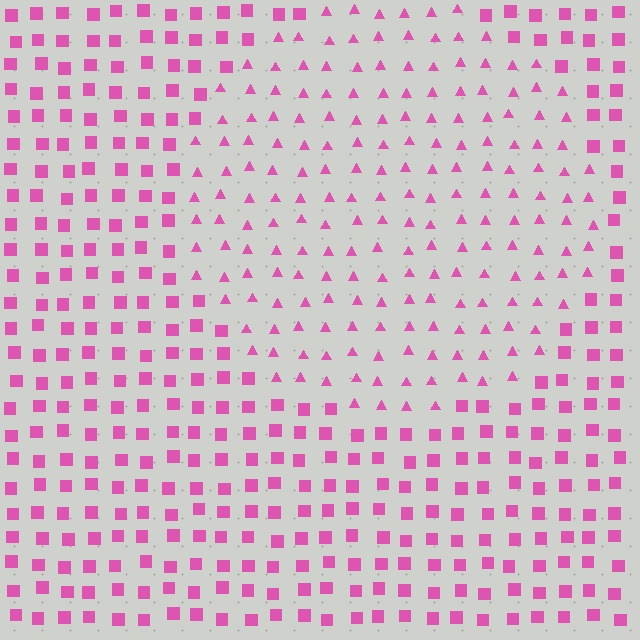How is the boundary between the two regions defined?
The boundary is defined by a change in element shape: triangles inside vs. squares outside. All elements share the same color and spacing.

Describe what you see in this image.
The image is filled with small pink elements arranged in a uniform grid. A circle-shaped region contains triangles, while the surrounding area contains squares. The boundary is defined purely by the change in element shape.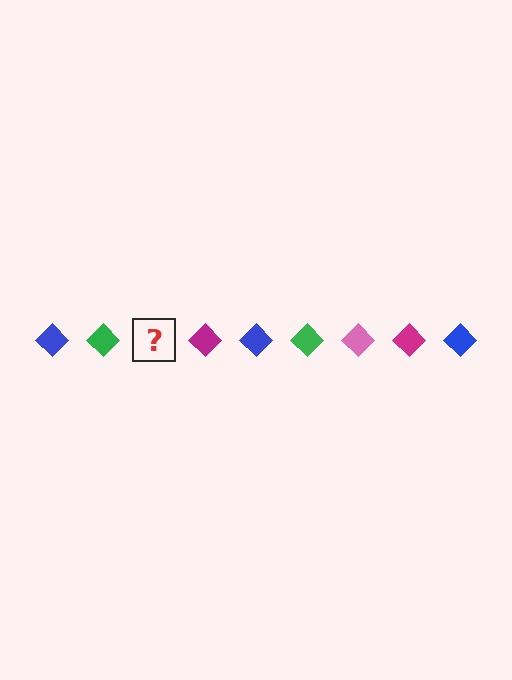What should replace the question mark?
The question mark should be replaced with a pink diamond.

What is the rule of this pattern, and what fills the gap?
The rule is that the pattern cycles through blue, green, pink, magenta diamonds. The gap should be filled with a pink diamond.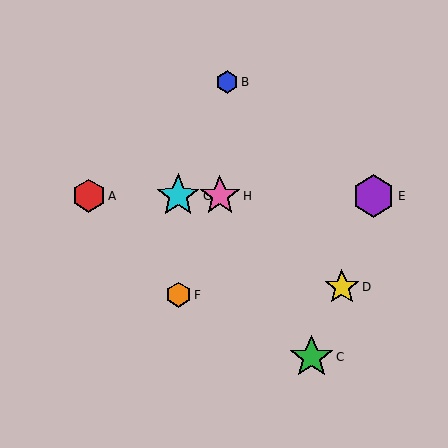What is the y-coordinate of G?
Object G is at y≈196.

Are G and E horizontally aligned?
Yes, both are at y≈196.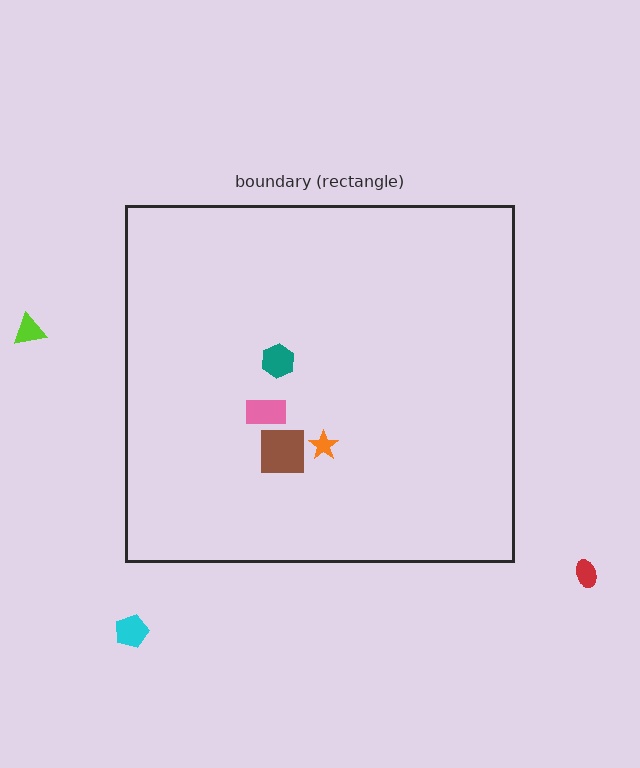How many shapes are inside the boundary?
4 inside, 3 outside.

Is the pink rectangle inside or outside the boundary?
Inside.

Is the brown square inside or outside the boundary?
Inside.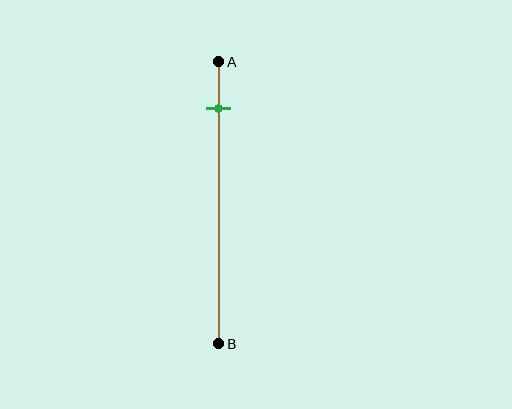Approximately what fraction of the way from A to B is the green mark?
The green mark is approximately 15% of the way from A to B.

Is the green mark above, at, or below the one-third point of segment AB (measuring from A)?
The green mark is above the one-third point of segment AB.